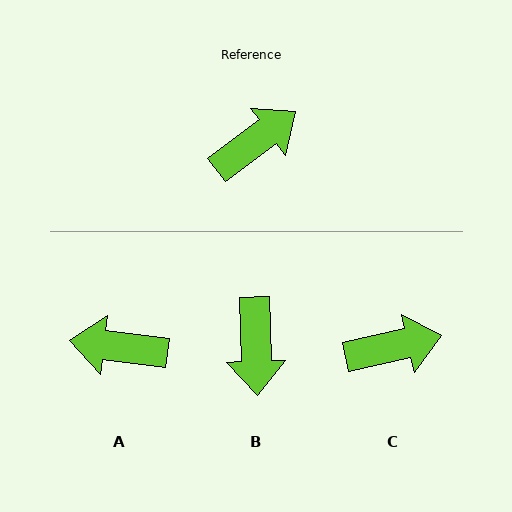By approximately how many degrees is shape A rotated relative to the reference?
Approximately 136 degrees counter-clockwise.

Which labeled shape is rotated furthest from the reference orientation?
A, about 136 degrees away.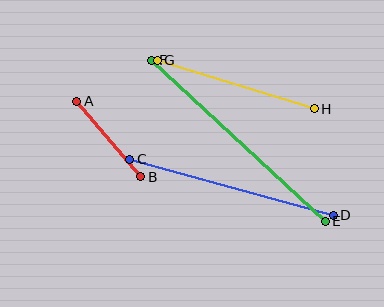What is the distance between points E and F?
The distance is approximately 237 pixels.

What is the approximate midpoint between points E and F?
The midpoint is at approximately (238, 141) pixels.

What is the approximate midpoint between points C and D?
The midpoint is at approximately (232, 187) pixels.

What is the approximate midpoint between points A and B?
The midpoint is at approximately (109, 139) pixels.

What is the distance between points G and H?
The distance is approximately 164 pixels.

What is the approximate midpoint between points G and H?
The midpoint is at approximately (236, 84) pixels.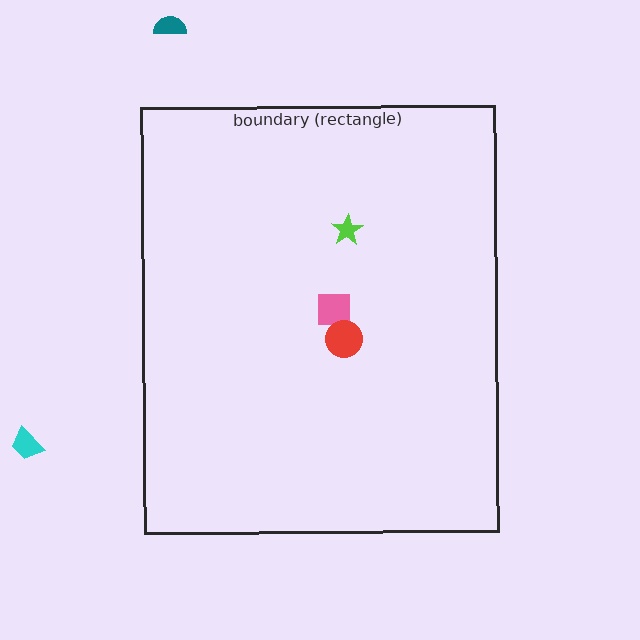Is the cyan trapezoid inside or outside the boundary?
Outside.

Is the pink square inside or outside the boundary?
Inside.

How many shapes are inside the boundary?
3 inside, 2 outside.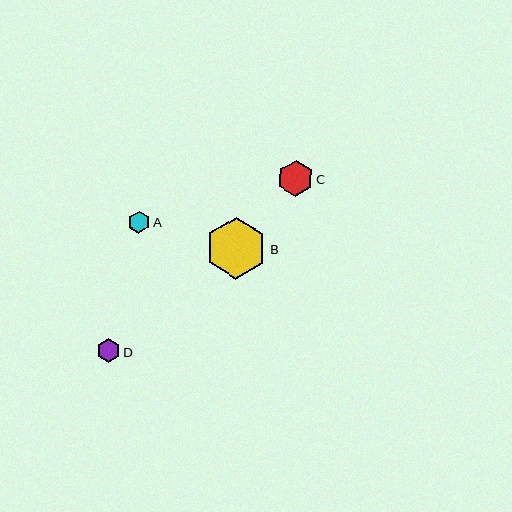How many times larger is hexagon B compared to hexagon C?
Hexagon B is approximately 1.7 times the size of hexagon C.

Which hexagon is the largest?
Hexagon B is the largest with a size of approximately 62 pixels.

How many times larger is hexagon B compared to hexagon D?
Hexagon B is approximately 2.6 times the size of hexagon D.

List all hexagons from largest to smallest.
From largest to smallest: B, C, D, A.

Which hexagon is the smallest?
Hexagon A is the smallest with a size of approximately 22 pixels.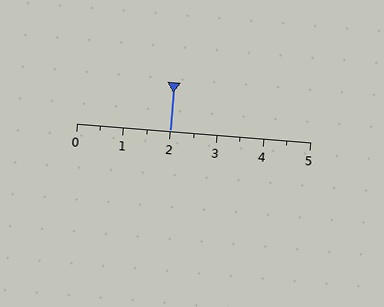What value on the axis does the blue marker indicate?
The marker indicates approximately 2.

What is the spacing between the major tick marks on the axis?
The major ticks are spaced 1 apart.